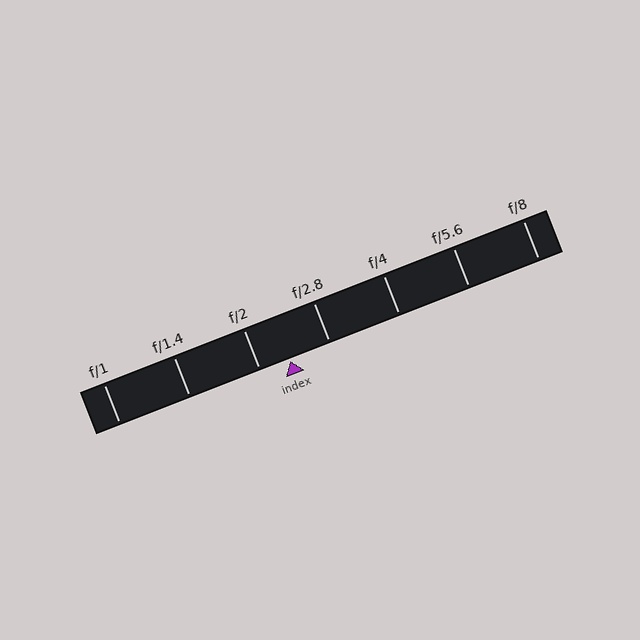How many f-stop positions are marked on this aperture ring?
There are 7 f-stop positions marked.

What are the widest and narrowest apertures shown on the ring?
The widest aperture shown is f/1 and the narrowest is f/8.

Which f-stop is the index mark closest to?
The index mark is closest to f/2.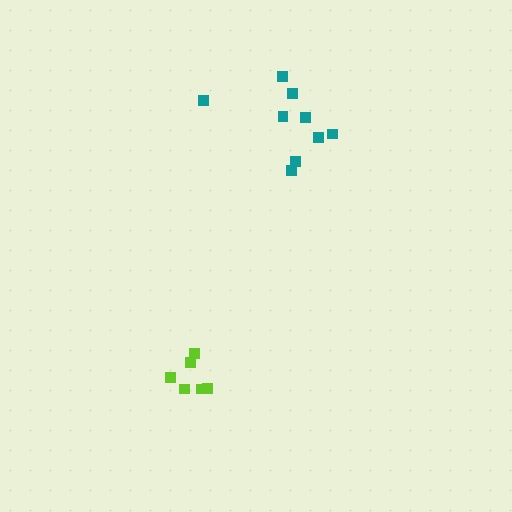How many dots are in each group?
Group 1: 9 dots, Group 2: 6 dots (15 total).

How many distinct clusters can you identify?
There are 2 distinct clusters.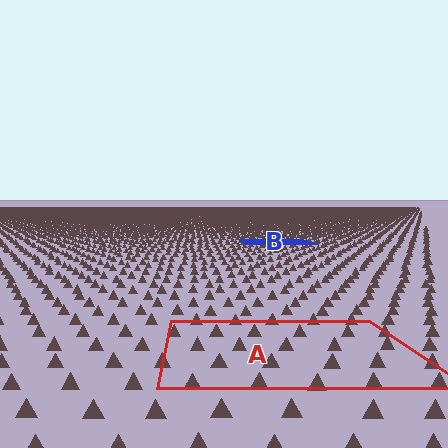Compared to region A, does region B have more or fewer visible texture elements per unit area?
Region B has more texture elements per unit area — they are packed more densely because it is farther away.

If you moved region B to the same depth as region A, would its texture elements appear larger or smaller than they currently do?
They would appear larger. At a closer depth, the same texture elements are projected at a bigger on-screen size.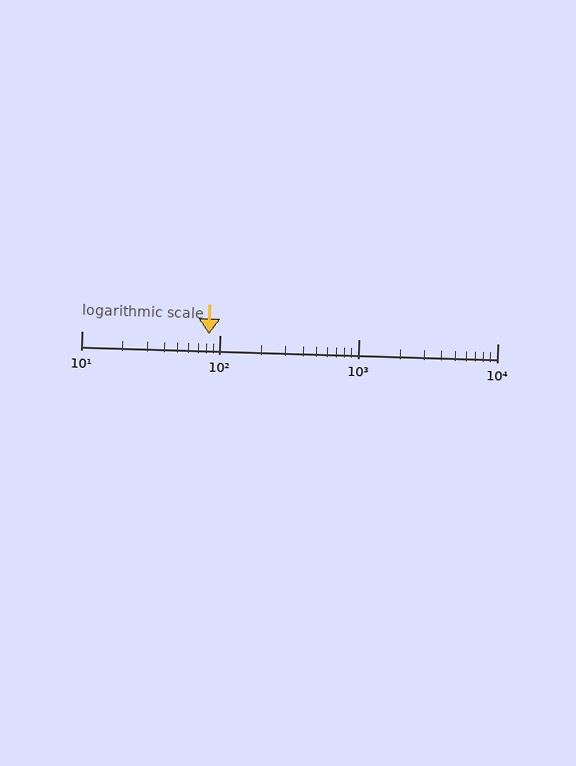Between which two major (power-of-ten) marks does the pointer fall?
The pointer is between 10 and 100.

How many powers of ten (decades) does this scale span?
The scale spans 3 decades, from 10 to 10000.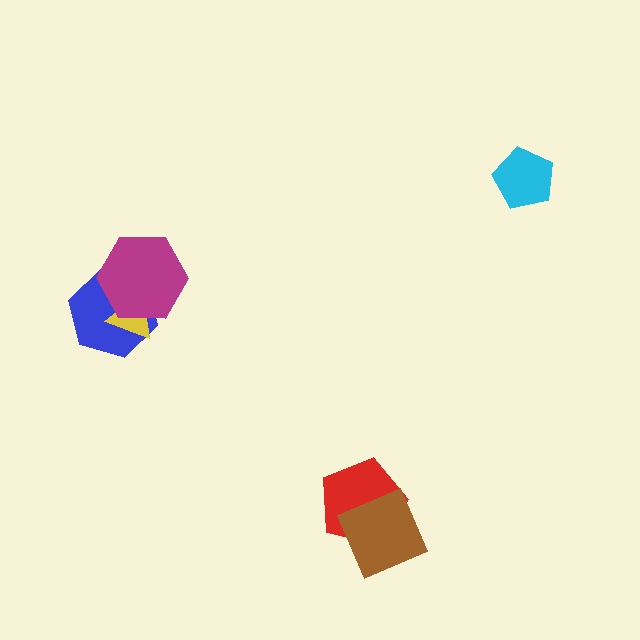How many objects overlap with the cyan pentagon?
0 objects overlap with the cyan pentagon.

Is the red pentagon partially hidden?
Yes, it is partially covered by another shape.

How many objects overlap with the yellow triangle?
2 objects overlap with the yellow triangle.